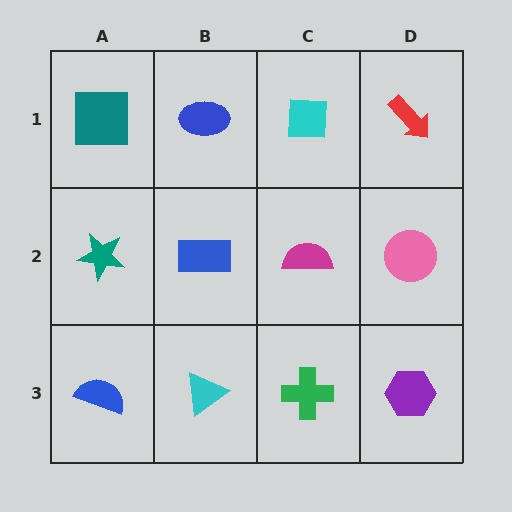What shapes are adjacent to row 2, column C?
A cyan square (row 1, column C), a green cross (row 3, column C), a blue rectangle (row 2, column B), a pink circle (row 2, column D).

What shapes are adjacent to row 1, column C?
A magenta semicircle (row 2, column C), a blue ellipse (row 1, column B), a red arrow (row 1, column D).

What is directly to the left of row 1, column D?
A cyan square.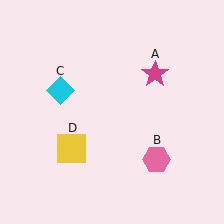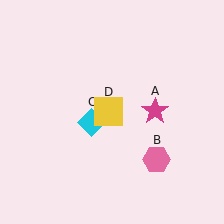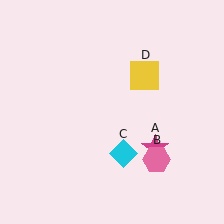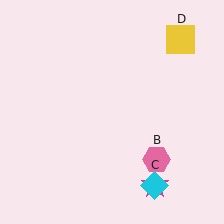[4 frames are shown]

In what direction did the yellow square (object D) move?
The yellow square (object D) moved up and to the right.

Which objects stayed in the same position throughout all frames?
Pink hexagon (object B) remained stationary.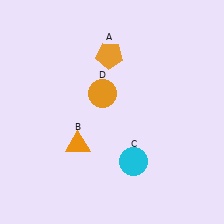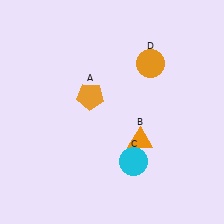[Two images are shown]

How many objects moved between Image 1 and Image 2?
3 objects moved between the two images.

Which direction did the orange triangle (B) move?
The orange triangle (B) moved right.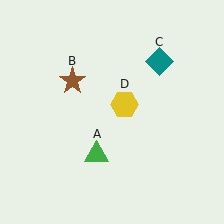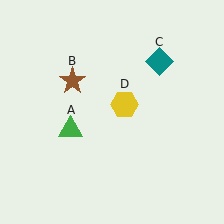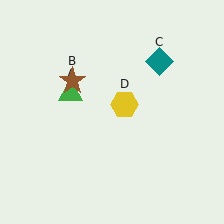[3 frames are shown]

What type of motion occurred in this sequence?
The green triangle (object A) rotated clockwise around the center of the scene.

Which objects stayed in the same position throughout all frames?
Brown star (object B) and teal diamond (object C) and yellow hexagon (object D) remained stationary.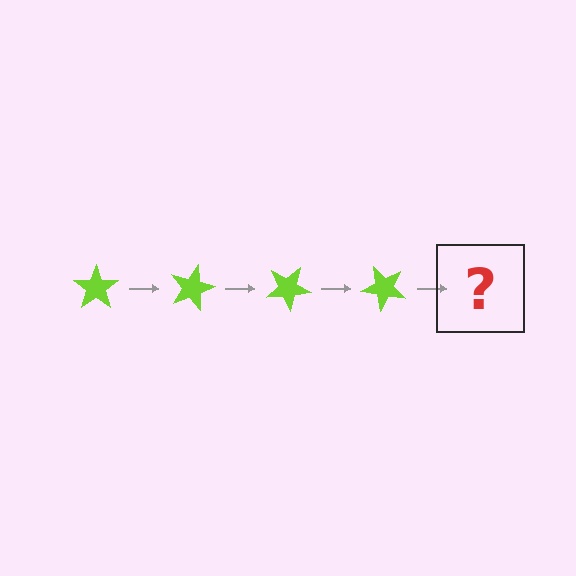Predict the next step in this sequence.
The next step is a lime star rotated 60 degrees.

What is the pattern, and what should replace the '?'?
The pattern is that the star rotates 15 degrees each step. The '?' should be a lime star rotated 60 degrees.